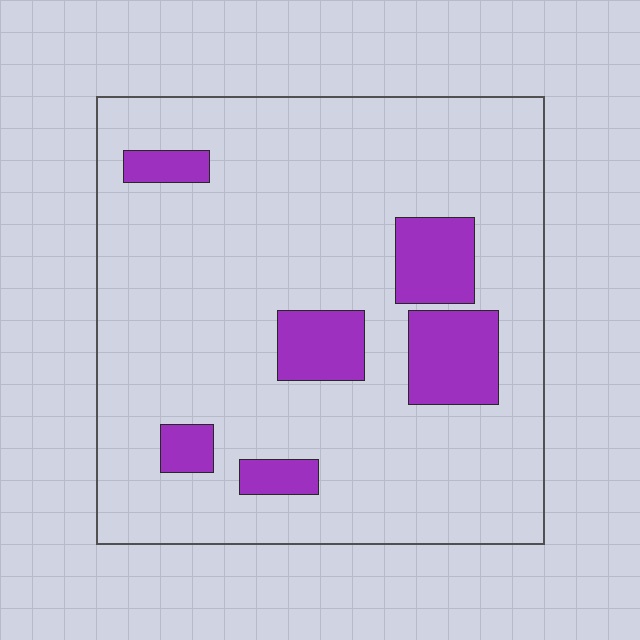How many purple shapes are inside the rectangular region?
6.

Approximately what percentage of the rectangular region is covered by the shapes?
Approximately 15%.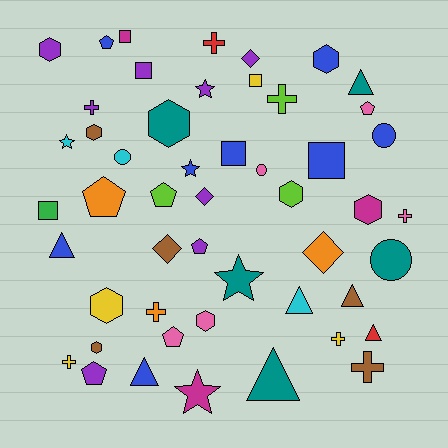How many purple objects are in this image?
There are 8 purple objects.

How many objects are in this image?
There are 50 objects.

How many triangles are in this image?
There are 7 triangles.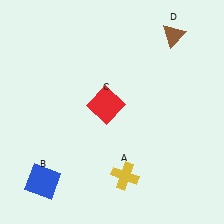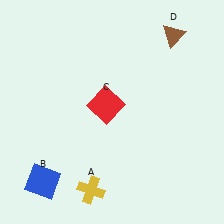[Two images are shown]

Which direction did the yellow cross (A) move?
The yellow cross (A) moved left.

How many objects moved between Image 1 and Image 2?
1 object moved between the two images.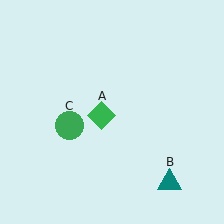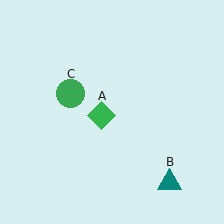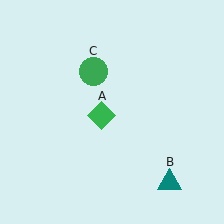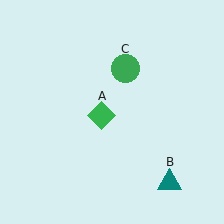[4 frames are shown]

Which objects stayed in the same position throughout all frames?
Green diamond (object A) and teal triangle (object B) remained stationary.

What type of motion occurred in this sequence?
The green circle (object C) rotated clockwise around the center of the scene.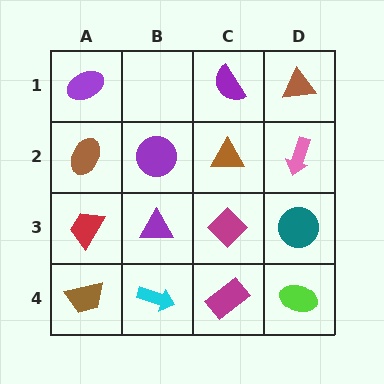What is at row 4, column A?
A brown trapezoid.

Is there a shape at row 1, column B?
No, that cell is empty.